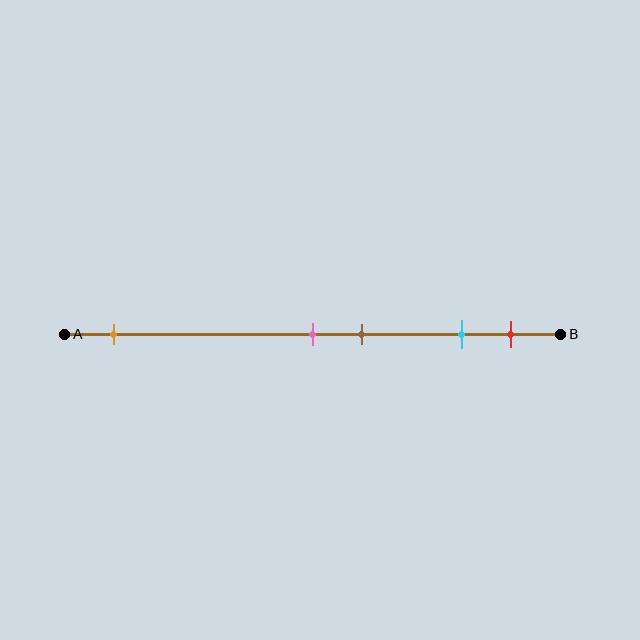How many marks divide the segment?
There are 5 marks dividing the segment.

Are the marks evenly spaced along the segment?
No, the marks are not evenly spaced.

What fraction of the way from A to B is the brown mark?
The brown mark is approximately 60% (0.6) of the way from A to B.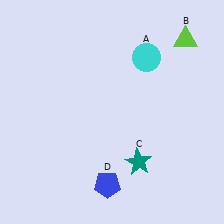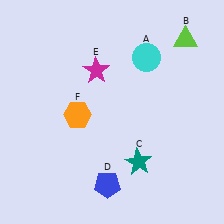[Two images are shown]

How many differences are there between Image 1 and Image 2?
There are 2 differences between the two images.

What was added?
A magenta star (E), an orange hexagon (F) were added in Image 2.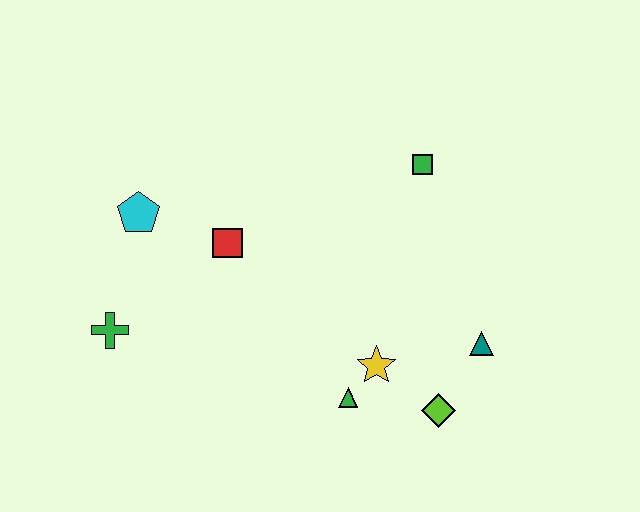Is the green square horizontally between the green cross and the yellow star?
No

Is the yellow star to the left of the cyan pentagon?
No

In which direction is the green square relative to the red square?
The green square is to the right of the red square.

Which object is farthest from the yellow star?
The cyan pentagon is farthest from the yellow star.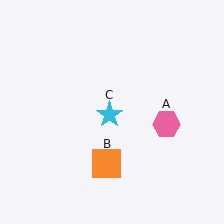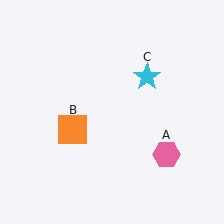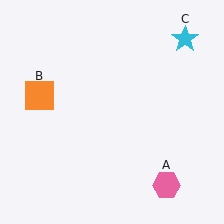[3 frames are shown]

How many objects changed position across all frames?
3 objects changed position: pink hexagon (object A), orange square (object B), cyan star (object C).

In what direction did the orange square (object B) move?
The orange square (object B) moved up and to the left.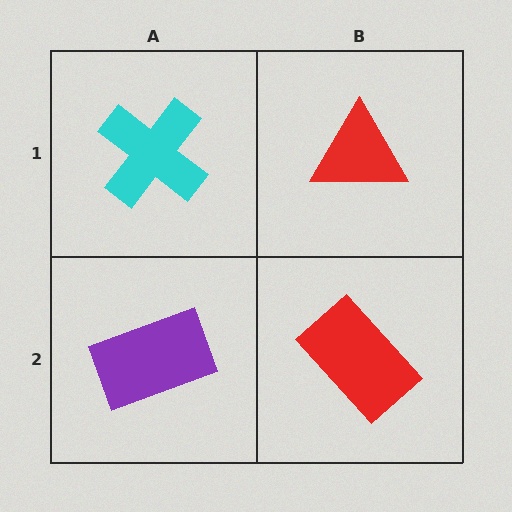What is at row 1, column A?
A cyan cross.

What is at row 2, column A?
A purple rectangle.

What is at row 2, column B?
A red rectangle.